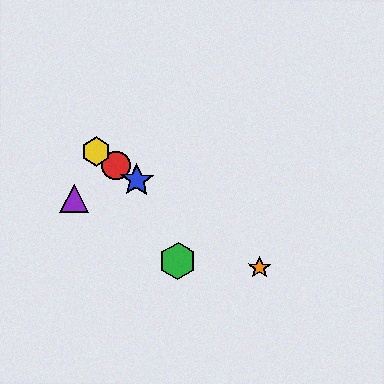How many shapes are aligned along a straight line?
4 shapes (the red circle, the blue star, the yellow hexagon, the orange star) are aligned along a straight line.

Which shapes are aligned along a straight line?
The red circle, the blue star, the yellow hexagon, the orange star are aligned along a straight line.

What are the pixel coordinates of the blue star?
The blue star is at (137, 180).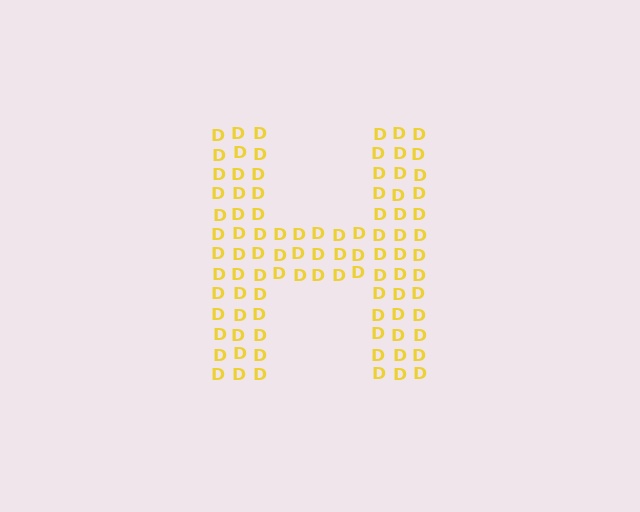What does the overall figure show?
The overall figure shows the letter H.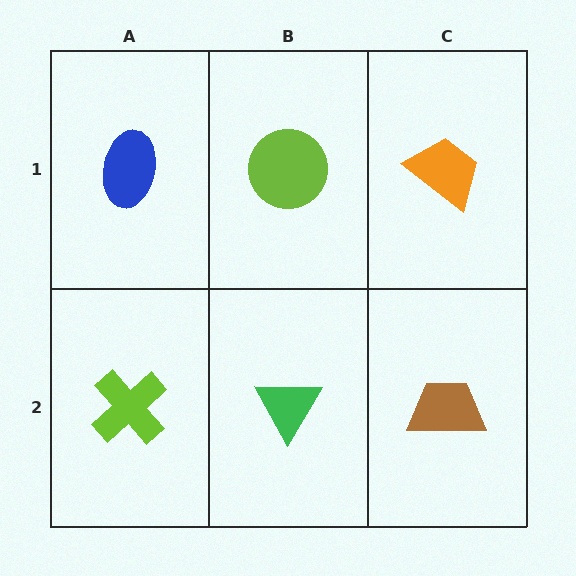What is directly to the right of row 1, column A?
A lime circle.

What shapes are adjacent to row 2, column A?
A blue ellipse (row 1, column A), a green triangle (row 2, column B).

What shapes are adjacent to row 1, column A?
A lime cross (row 2, column A), a lime circle (row 1, column B).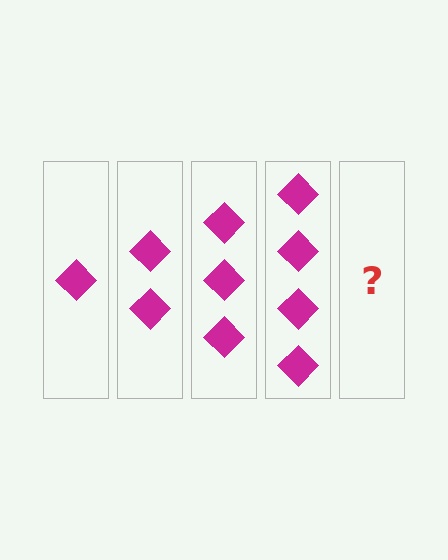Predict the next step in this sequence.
The next step is 5 diamonds.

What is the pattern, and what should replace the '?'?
The pattern is that each step adds one more diamond. The '?' should be 5 diamonds.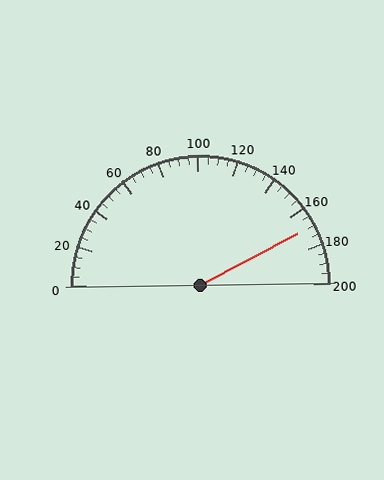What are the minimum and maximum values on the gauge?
The gauge ranges from 0 to 200.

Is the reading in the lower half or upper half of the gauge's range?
The reading is in the upper half of the range (0 to 200).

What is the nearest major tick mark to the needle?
The nearest major tick mark is 160.